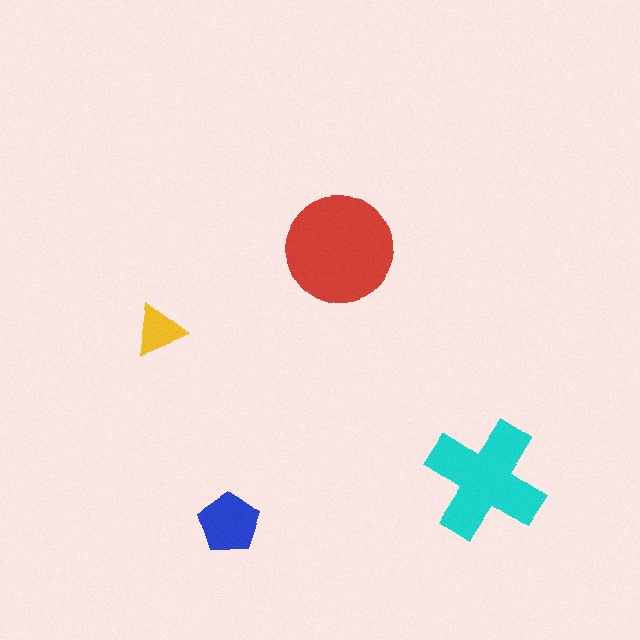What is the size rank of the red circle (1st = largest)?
1st.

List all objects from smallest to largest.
The yellow triangle, the blue pentagon, the cyan cross, the red circle.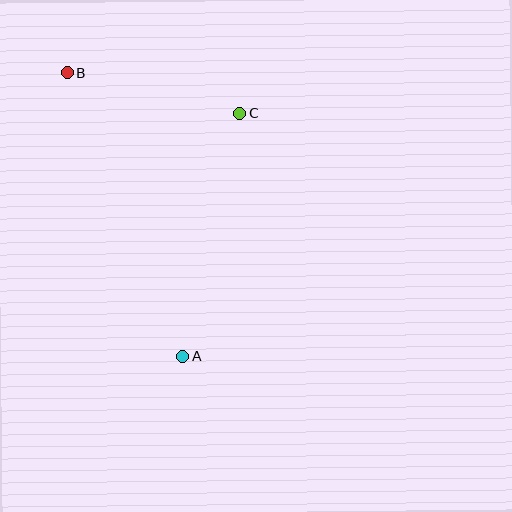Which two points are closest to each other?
Points B and C are closest to each other.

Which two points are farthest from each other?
Points A and B are farthest from each other.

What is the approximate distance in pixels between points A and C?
The distance between A and C is approximately 249 pixels.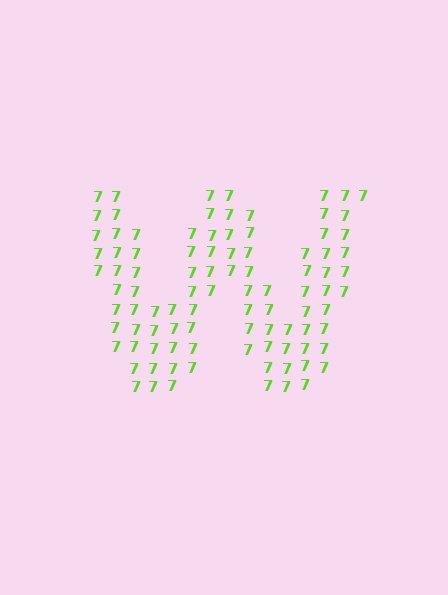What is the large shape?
The large shape is the letter W.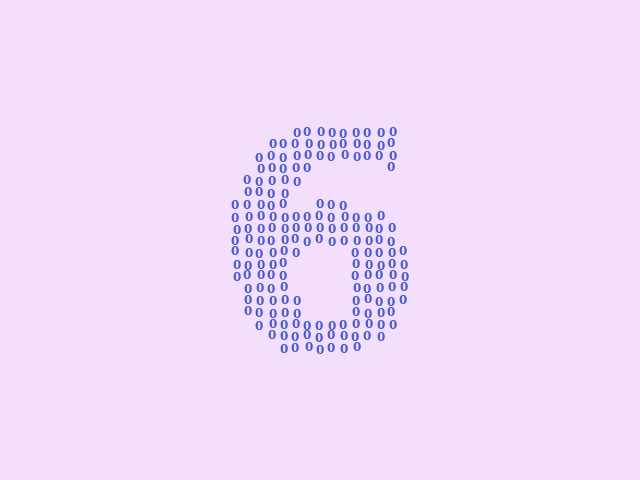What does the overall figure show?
The overall figure shows the digit 6.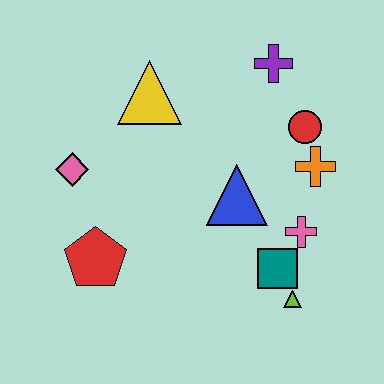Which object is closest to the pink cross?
The teal square is closest to the pink cross.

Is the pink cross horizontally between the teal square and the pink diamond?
No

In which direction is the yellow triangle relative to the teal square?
The yellow triangle is above the teal square.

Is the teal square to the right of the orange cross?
No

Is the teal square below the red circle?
Yes